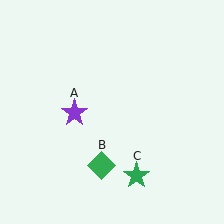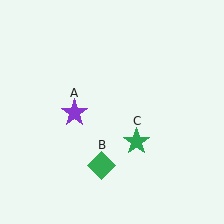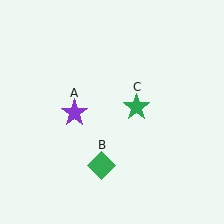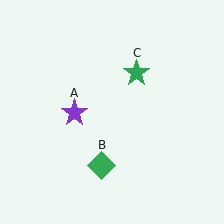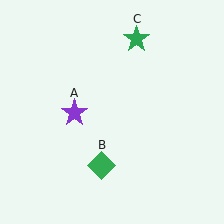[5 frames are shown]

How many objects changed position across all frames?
1 object changed position: green star (object C).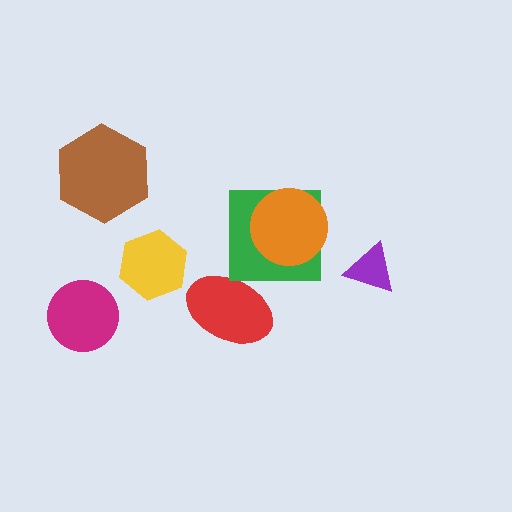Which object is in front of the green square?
The orange circle is in front of the green square.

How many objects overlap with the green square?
1 object overlaps with the green square.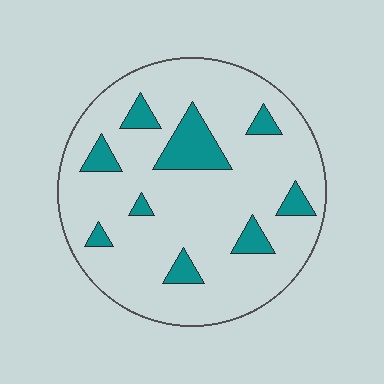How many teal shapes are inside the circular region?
9.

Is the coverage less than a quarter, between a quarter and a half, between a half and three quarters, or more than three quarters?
Less than a quarter.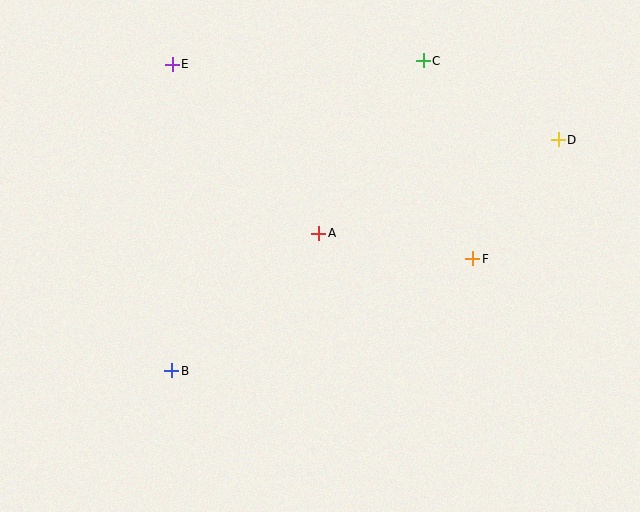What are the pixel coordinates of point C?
Point C is at (423, 61).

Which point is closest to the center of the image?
Point A at (319, 233) is closest to the center.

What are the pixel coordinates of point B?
Point B is at (172, 371).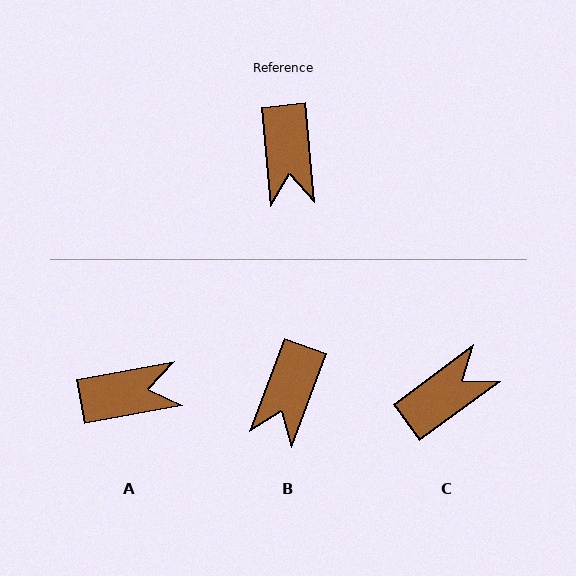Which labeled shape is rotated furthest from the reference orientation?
C, about 121 degrees away.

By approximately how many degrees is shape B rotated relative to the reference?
Approximately 26 degrees clockwise.